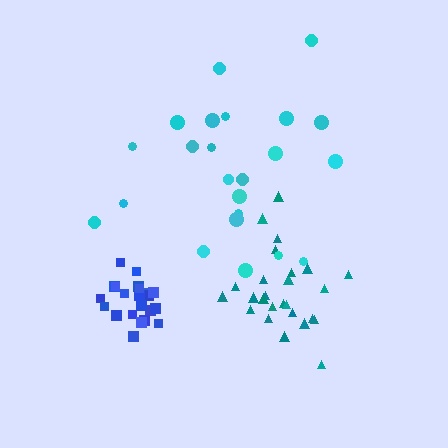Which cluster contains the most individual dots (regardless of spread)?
Teal (26).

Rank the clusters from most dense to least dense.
blue, teal, cyan.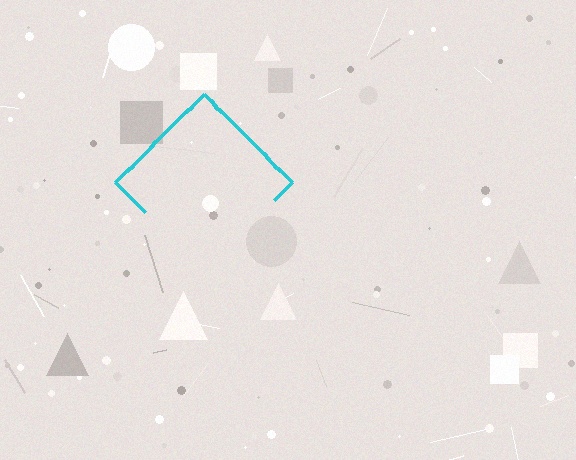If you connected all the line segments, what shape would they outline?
They would outline a diamond.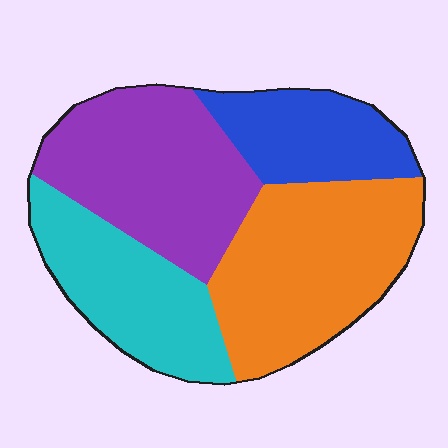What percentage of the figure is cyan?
Cyan covers roughly 20% of the figure.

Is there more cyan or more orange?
Orange.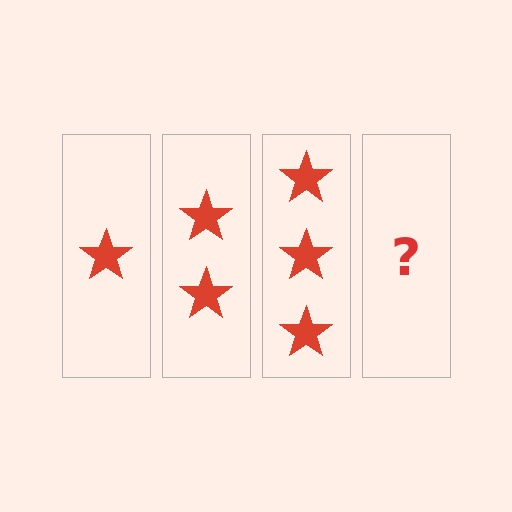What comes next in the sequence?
The next element should be 4 stars.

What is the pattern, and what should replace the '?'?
The pattern is that each step adds one more star. The '?' should be 4 stars.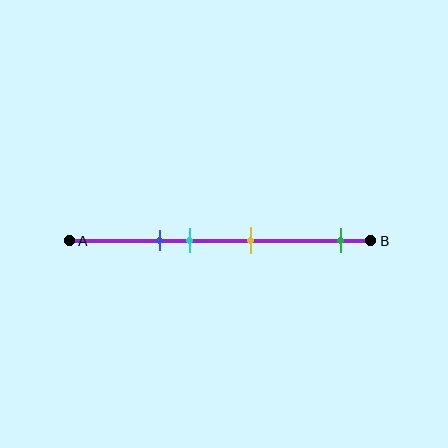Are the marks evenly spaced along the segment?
No, the marks are not evenly spaced.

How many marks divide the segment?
There are 4 marks dividing the segment.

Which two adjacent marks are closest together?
The blue and cyan marks are the closest adjacent pair.